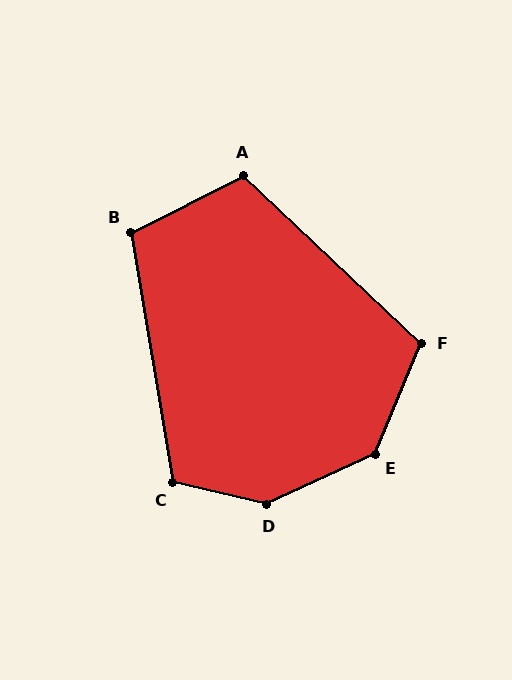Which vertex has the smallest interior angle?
B, at approximately 107 degrees.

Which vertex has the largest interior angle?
D, at approximately 142 degrees.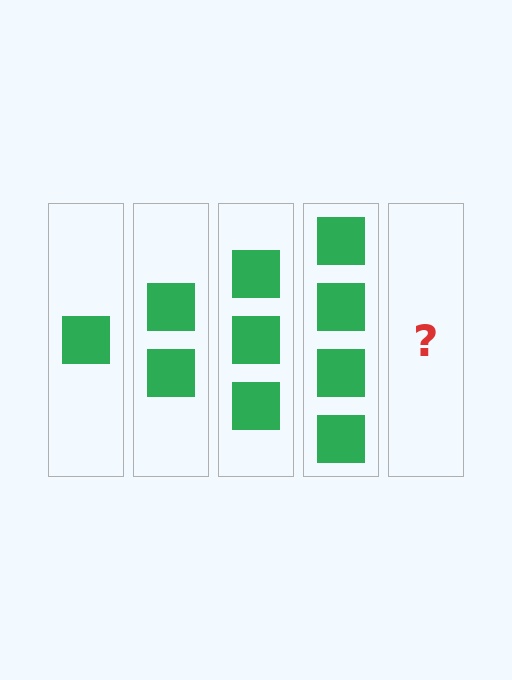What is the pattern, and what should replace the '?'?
The pattern is that each step adds one more square. The '?' should be 5 squares.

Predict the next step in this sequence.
The next step is 5 squares.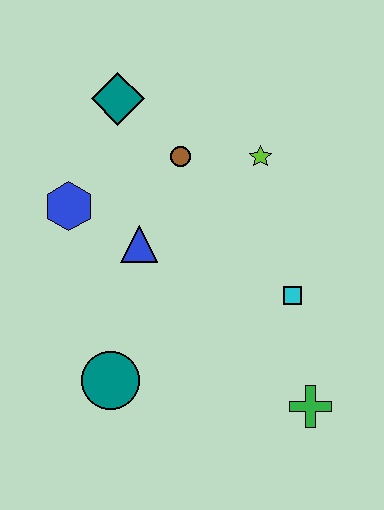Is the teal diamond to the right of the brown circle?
No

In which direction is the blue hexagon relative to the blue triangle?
The blue hexagon is to the left of the blue triangle.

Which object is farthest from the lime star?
The teal circle is farthest from the lime star.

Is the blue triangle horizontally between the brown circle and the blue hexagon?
Yes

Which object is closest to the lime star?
The brown circle is closest to the lime star.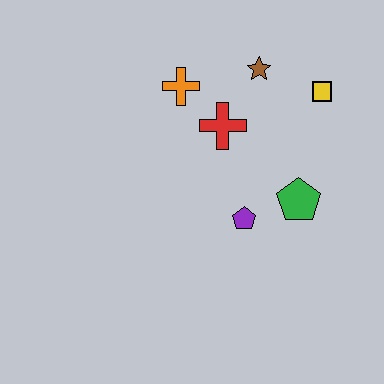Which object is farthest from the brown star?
The purple pentagon is farthest from the brown star.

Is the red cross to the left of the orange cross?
No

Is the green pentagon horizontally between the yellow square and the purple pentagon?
Yes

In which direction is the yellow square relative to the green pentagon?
The yellow square is above the green pentagon.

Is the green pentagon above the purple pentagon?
Yes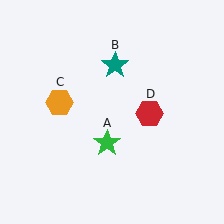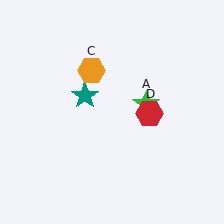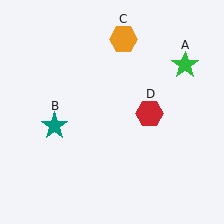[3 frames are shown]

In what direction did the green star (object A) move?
The green star (object A) moved up and to the right.